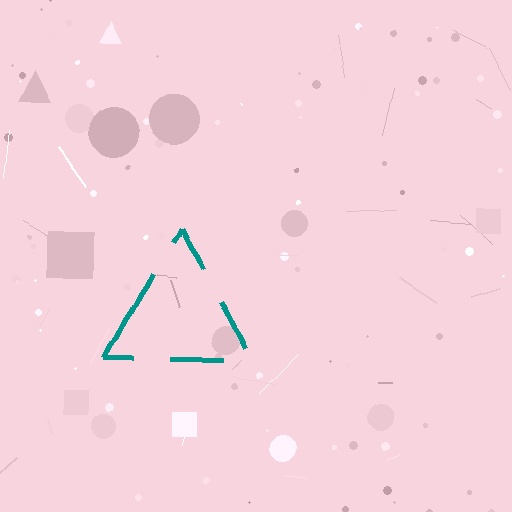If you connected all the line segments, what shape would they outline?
They would outline a triangle.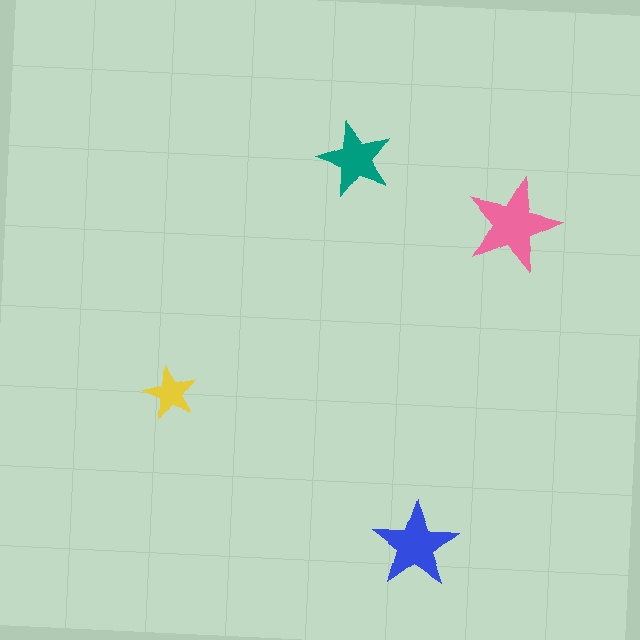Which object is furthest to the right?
The pink star is rightmost.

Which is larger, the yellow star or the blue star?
The blue one.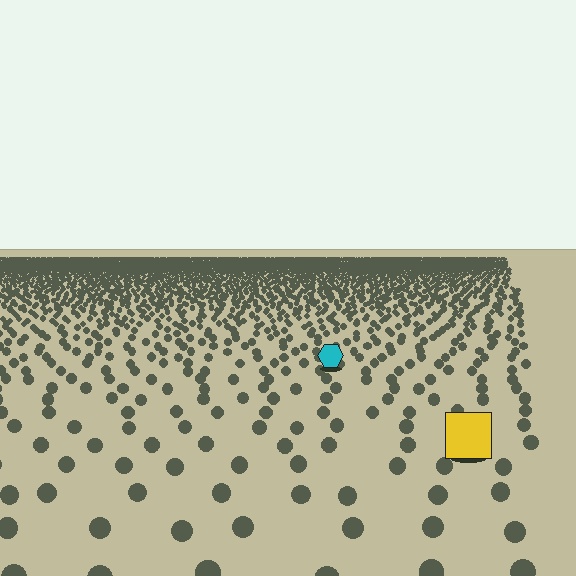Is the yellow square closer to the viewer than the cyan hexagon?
Yes. The yellow square is closer — you can tell from the texture gradient: the ground texture is coarser near it.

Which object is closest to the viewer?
The yellow square is closest. The texture marks near it are larger and more spread out.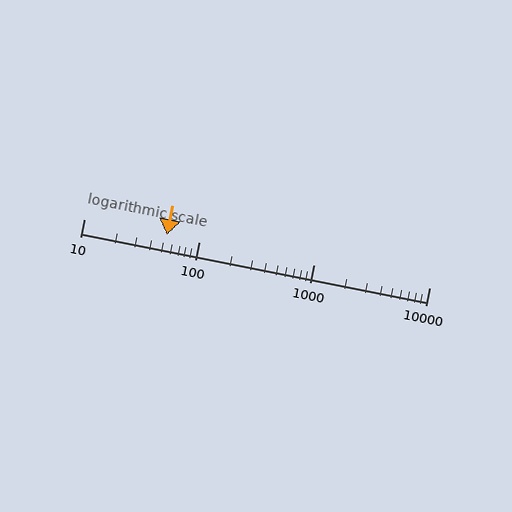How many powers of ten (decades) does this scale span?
The scale spans 3 decades, from 10 to 10000.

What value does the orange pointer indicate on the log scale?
The pointer indicates approximately 53.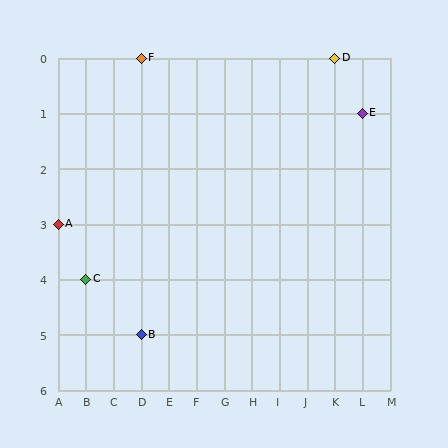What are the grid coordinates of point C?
Point C is at grid coordinates (B, 4).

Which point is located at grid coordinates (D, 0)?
Point F is at (D, 0).